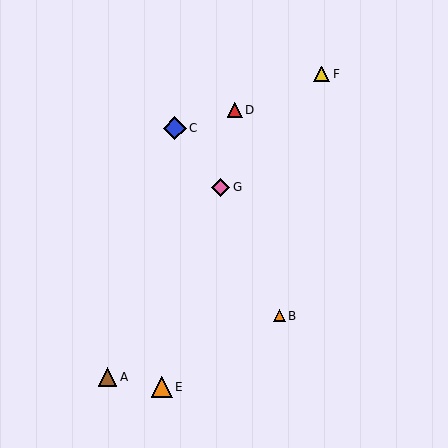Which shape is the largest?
The blue diamond (labeled C) is the largest.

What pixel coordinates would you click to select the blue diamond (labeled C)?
Click at (175, 128) to select the blue diamond C.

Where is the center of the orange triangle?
The center of the orange triangle is at (162, 387).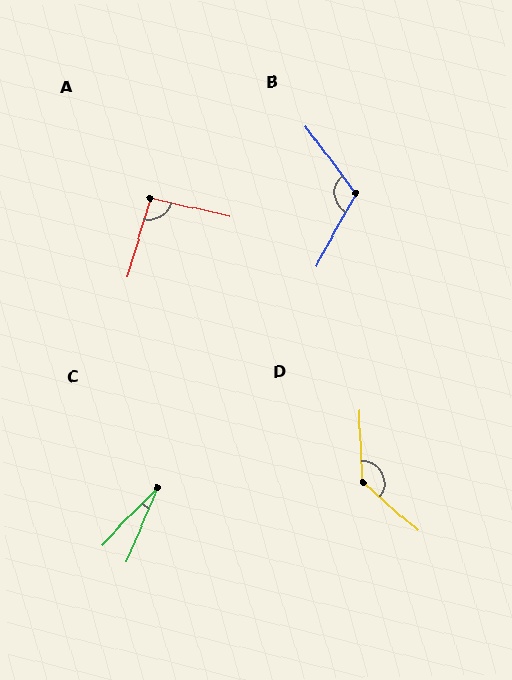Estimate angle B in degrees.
Approximately 115 degrees.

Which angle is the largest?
D, at approximately 134 degrees.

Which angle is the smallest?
C, at approximately 21 degrees.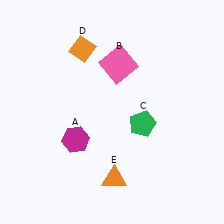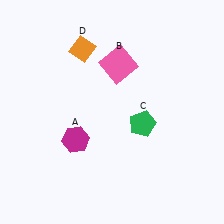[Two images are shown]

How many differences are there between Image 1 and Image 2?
There is 1 difference between the two images.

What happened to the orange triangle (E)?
The orange triangle (E) was removed in Image 2. It was in the bottom-right area of Image 1.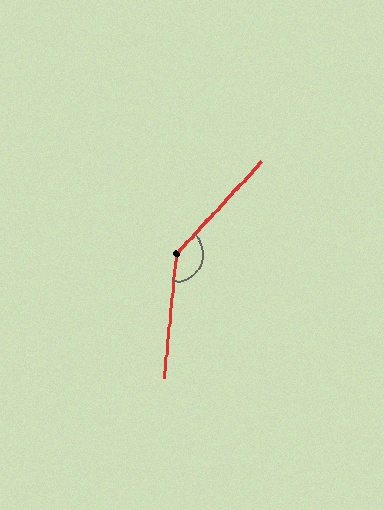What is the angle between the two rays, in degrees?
Approximately 143 degrees.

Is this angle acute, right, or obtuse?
It is obtuse.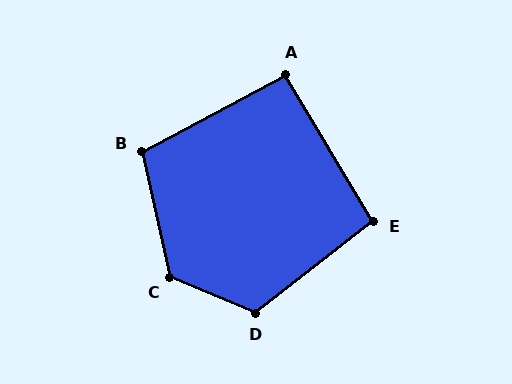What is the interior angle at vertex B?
Approximately 106 degrees (obtuse).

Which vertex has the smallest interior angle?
A, at approximately 93 degrees.